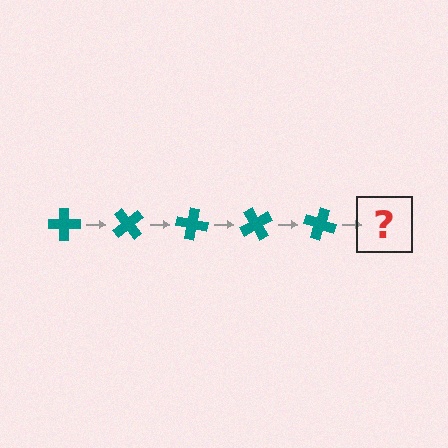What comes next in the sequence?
The next element should be a teal cross rotated 250 degrees.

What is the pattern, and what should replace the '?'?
The pattern is that the cross rotates 50 degrees each step. The '?' should be a teal cross rotated 250 degrees.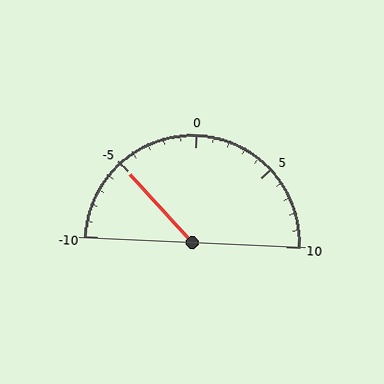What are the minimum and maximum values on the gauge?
The gauge ranges from -10 to 10.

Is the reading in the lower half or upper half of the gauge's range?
The reading is in the lower half of the range (-10 to 10).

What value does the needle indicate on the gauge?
The needle indicates approximately -5.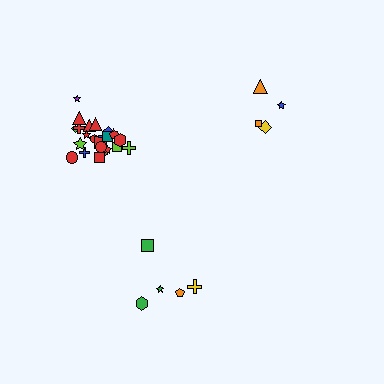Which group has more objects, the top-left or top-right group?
The top-left group.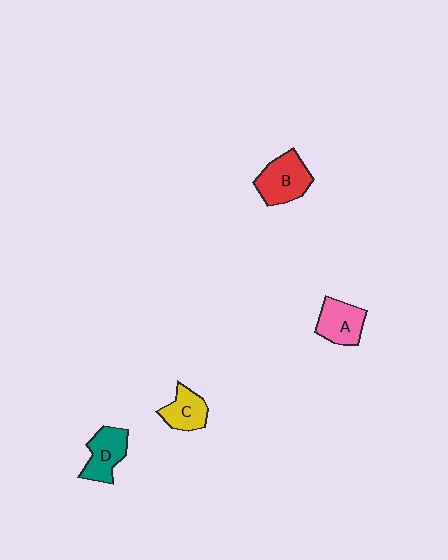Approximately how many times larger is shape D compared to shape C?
Approximately 1.2 times.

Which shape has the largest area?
Shape B (red).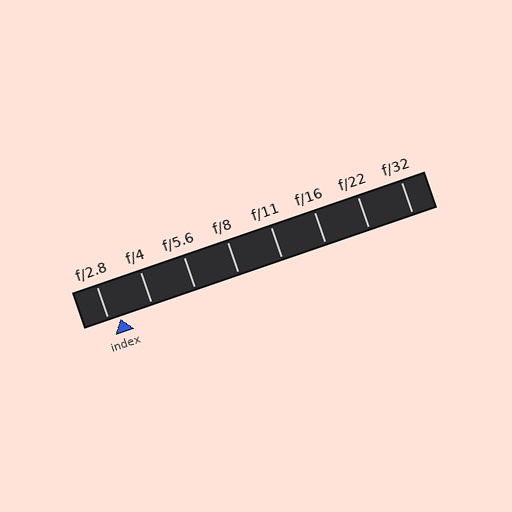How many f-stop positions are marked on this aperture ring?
There are 8 f-stop positions marked.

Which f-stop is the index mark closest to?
The index mark is closest to f/2.8.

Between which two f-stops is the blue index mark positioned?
The index mark is between f/2.8 and f/4.